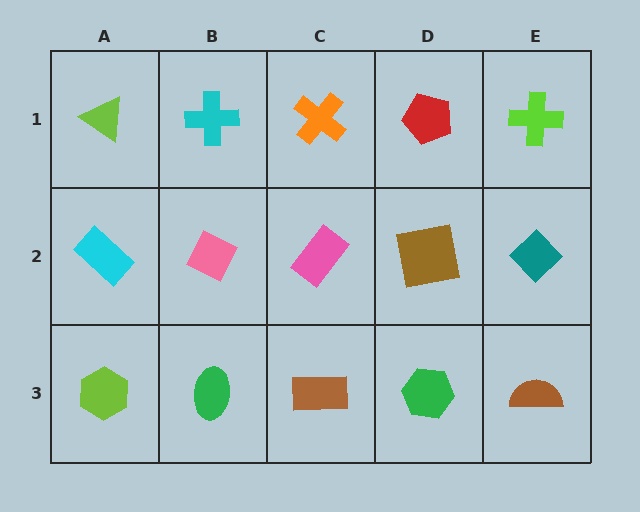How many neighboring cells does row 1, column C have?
3.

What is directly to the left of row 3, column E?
A green hexagon.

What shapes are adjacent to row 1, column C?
A pink rectangle (row 2, column C), a cyan cross (row 1, column B), a red pentagon (row 1, column D).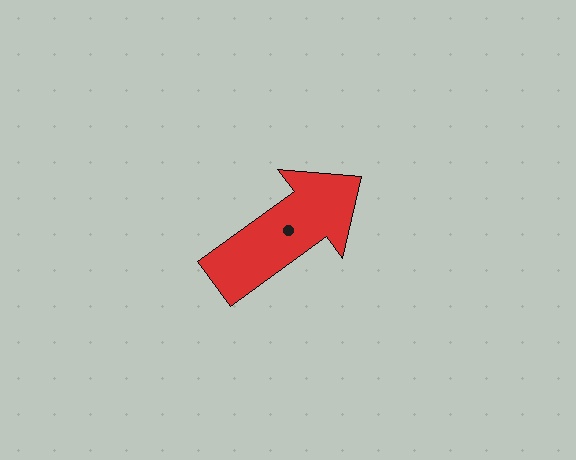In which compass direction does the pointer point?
Northeast.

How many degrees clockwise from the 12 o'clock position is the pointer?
Approximately 54 degrees.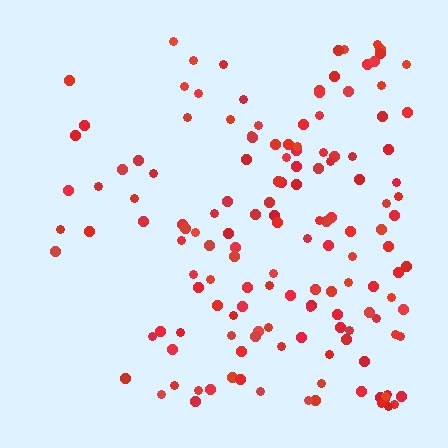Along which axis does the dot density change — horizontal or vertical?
Horizontal.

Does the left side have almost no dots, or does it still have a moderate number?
Still a moderate number, just noticeably fewer than the right.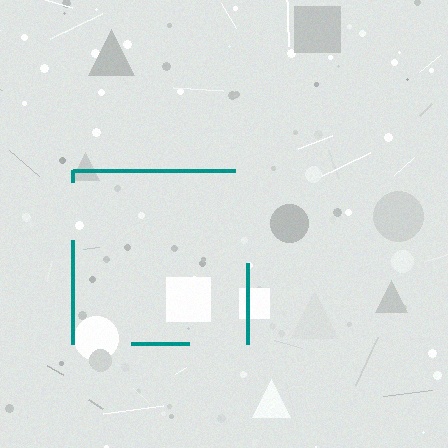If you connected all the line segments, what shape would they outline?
They would outline a square.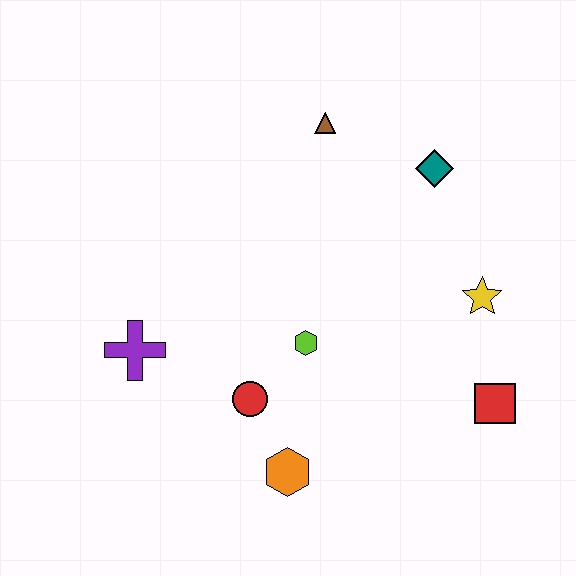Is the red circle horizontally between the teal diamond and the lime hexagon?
No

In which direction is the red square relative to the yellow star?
The red square is below the yellow star.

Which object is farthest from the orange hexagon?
The brown triangle is farthest from the orange hexagon.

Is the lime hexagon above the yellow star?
No